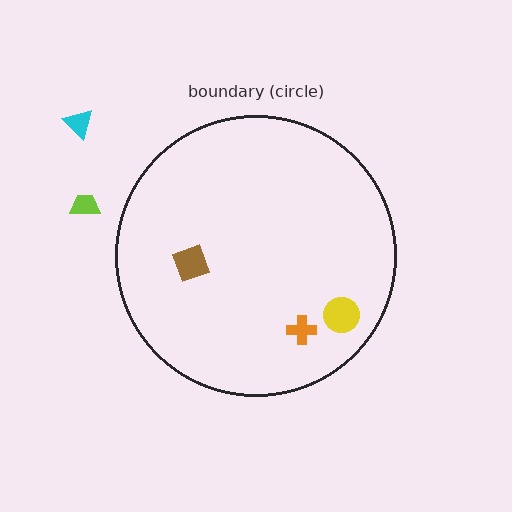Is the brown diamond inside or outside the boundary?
Inside.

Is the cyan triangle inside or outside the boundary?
Outside.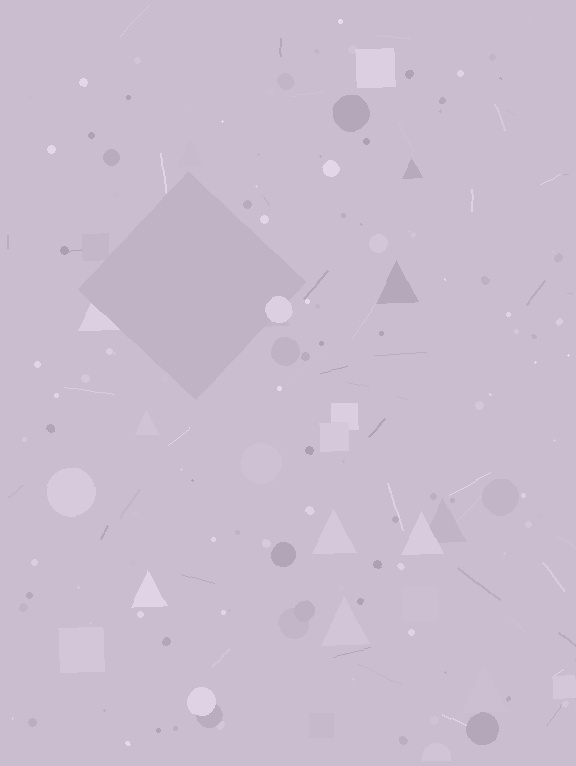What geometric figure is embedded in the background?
A diamond is embedded in the background.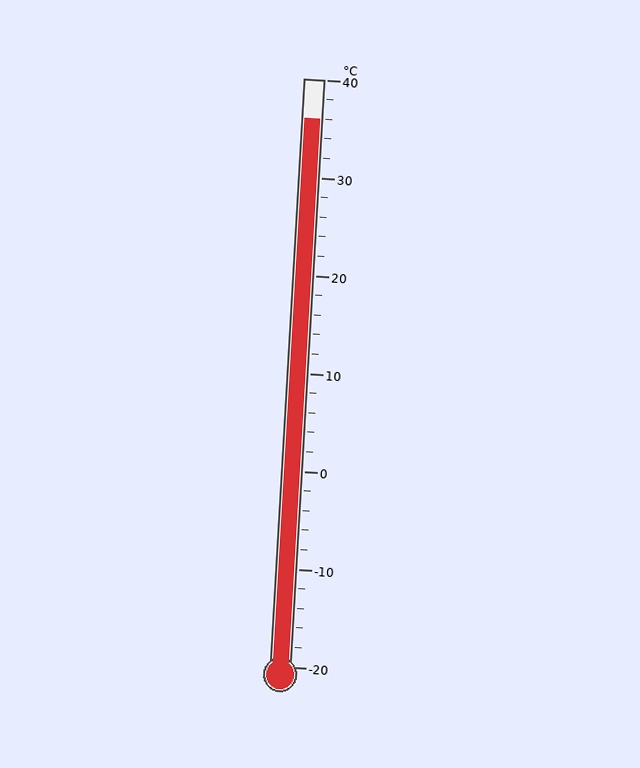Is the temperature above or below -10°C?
The temperature is above -10°C.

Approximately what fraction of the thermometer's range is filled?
The thermometer is filled to approximately 95% of its range.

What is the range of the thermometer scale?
The thermometer scale ranges from -20°C to 40°C.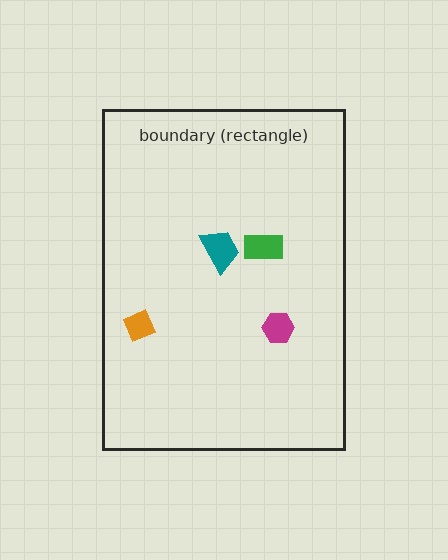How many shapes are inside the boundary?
4 inside, 0 outside.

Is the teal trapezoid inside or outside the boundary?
Inside.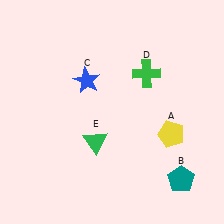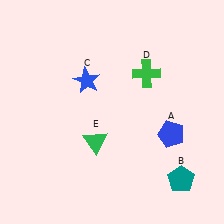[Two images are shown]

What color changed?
The pentagon (A) changed from yellow in Image 1 to blue in Image 2.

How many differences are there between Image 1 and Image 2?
There is 1 difference between the two images.